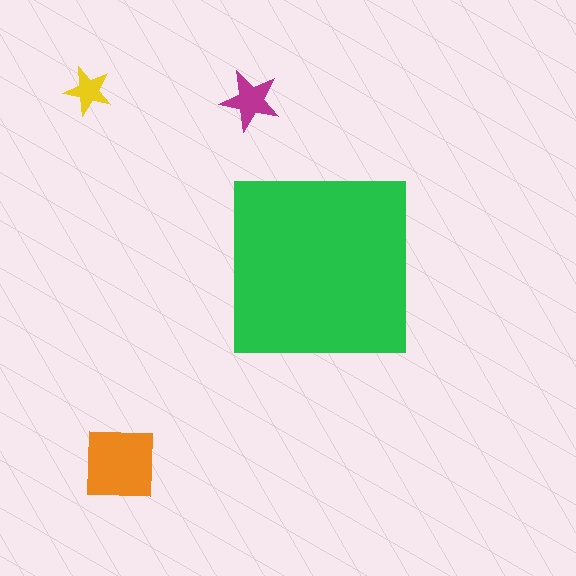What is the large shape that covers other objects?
A green square.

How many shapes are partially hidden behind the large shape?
0 shapes are partially hidden.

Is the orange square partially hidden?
No, the orange square is fully visible.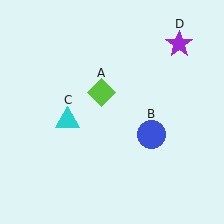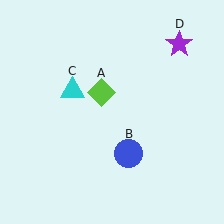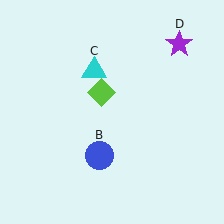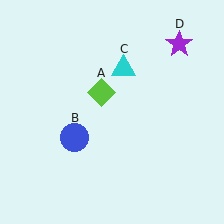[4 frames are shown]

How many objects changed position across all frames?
2 objects changed position: blue circle (object B), cyan triangle (object C).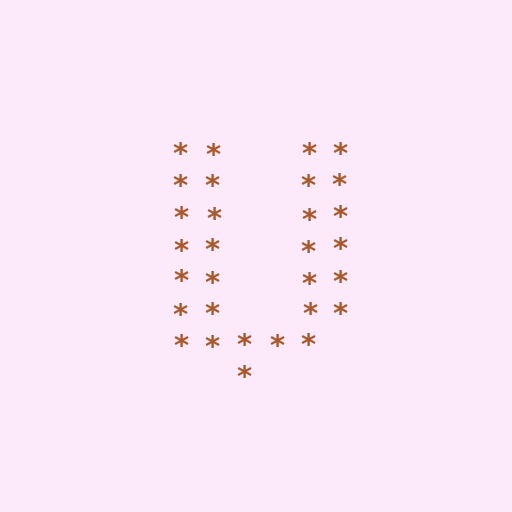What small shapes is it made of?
It is made of small asterisks.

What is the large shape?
The large shape is the letter U.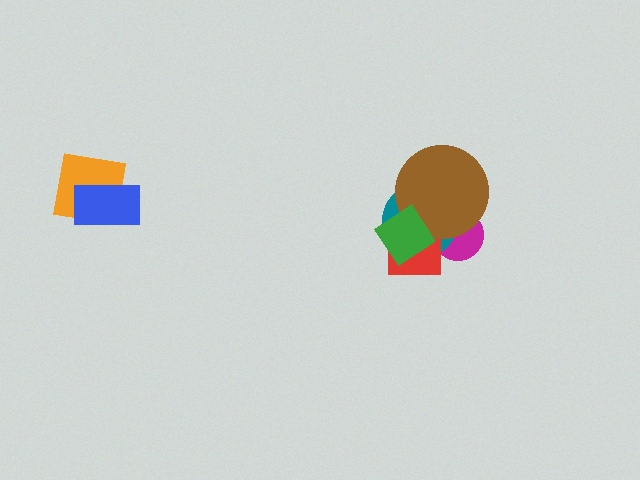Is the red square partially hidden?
Yes, it is partially covered by another shape.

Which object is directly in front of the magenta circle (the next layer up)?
The teal circle is directly in front of the magenta circle.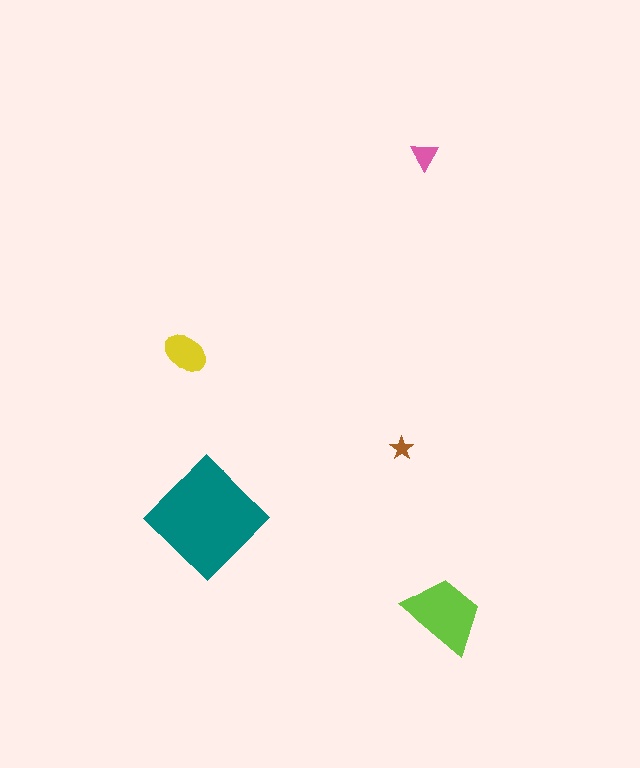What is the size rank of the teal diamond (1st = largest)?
1st.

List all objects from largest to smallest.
The teal diamond, the lime trapezoid, the yellow ellipse, the pink triangle, the brown star.